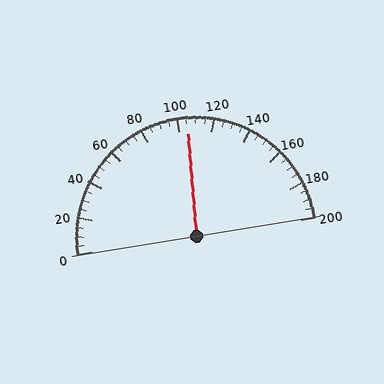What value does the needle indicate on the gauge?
The needle indicates approximately 105.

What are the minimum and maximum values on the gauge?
The gauge ranges from 0 to 200.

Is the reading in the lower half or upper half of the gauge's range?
The reading is in the upper half of the range (0 to 200).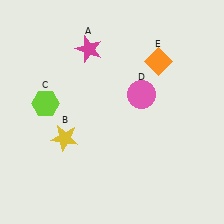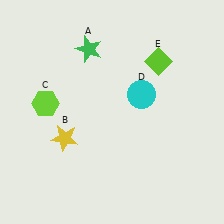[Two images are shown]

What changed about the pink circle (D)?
In Image 1, D is pink. In Image 2, it changed to cyan.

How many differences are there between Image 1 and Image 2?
There are 3 differences between the two images.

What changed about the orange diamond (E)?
In Image 1, E is orange. In Image 2, it changed to lime.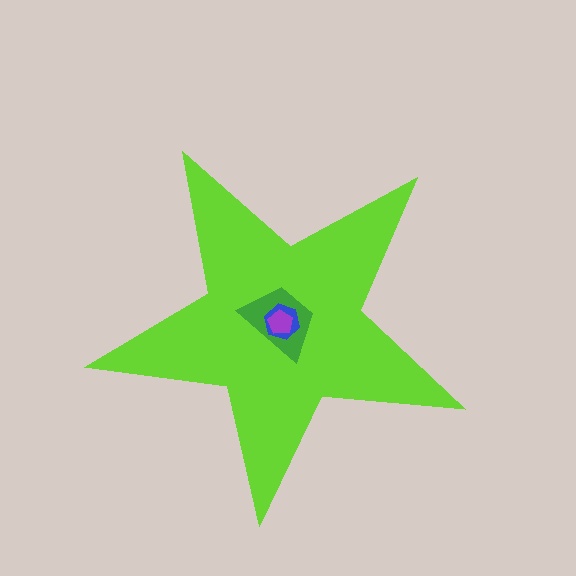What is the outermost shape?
The lime star.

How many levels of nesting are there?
4.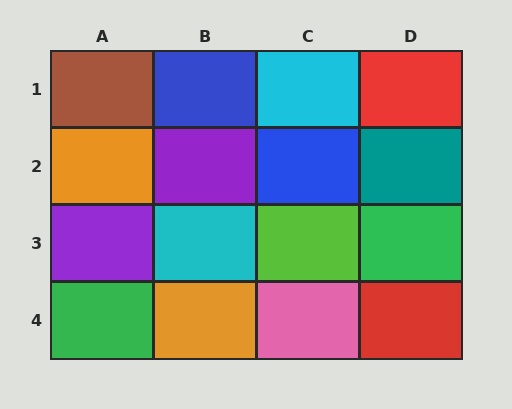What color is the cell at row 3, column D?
Green.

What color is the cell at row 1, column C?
Cyan.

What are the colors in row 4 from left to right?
Green, orange, pink, red.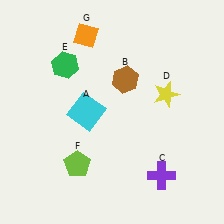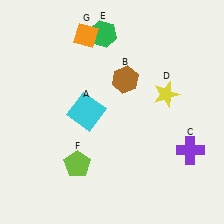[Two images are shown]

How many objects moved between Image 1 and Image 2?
2 objects moved between the two images.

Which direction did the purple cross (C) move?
The purple cross (C) moved right.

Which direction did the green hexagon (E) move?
The green hexagon (E) moved right.